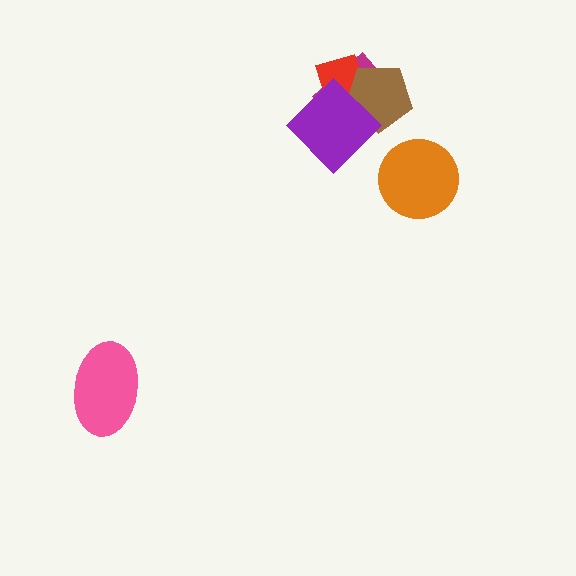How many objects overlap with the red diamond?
3 objects overlap with the red diamond.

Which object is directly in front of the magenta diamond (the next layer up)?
The red diamond is directly in front of the magenta diamond.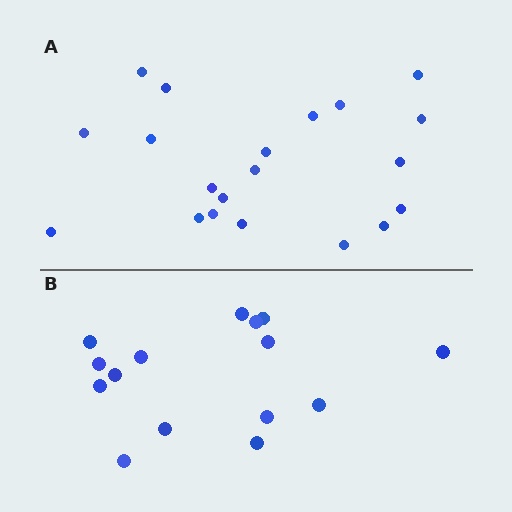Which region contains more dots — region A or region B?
Region A (the top region) has more dots.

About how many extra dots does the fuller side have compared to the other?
Region A has about 5 more dots than region B.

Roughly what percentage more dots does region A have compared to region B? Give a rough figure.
About 35% more.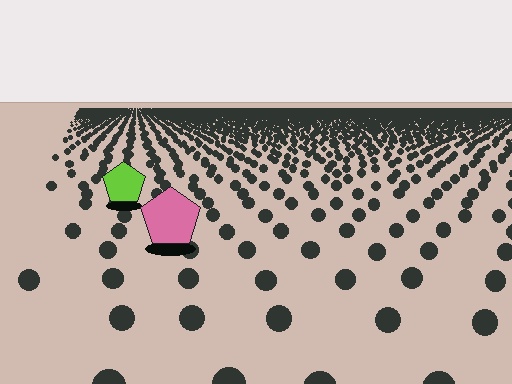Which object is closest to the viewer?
The pink pentagon is closest. The texture marks near it are larger and more spread out.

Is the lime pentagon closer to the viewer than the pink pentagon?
No. The pink pentagon is closer — you can tell from the texture gradient: the ground texture is coarser near it.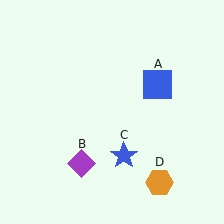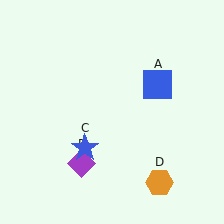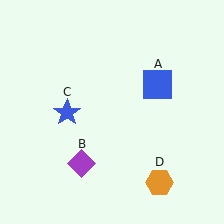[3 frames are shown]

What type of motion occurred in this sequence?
The blue star (object C) rotated clockwise around the center of the scene.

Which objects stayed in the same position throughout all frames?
Blue square (object A) and purple diamond (object B) and orange hexagon (object D) remained stationary.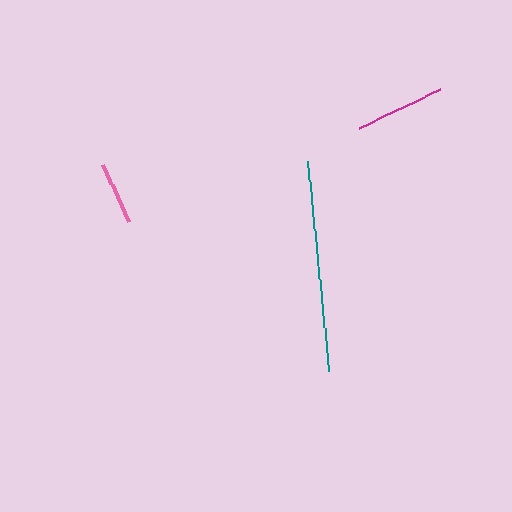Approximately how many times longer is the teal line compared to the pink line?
The teal line is approximately 3.4 times the length of the pink line.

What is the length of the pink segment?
The pink segment is approximately 62 pixels long.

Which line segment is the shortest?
The pink line is the shortest at approximately 62 pixels.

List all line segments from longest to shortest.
From longest to shortest: teal, magenta, pink.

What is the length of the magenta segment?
The magenta segment is approximately 88 pixels long.